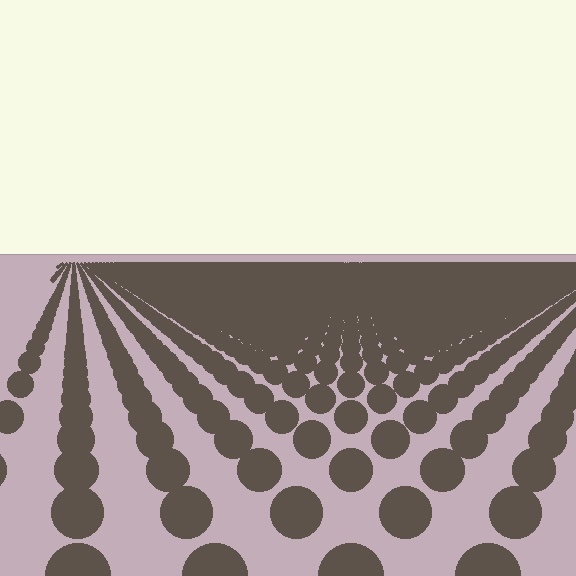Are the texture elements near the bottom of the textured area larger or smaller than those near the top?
Larger. Near the bottom, elements are closer to the viewer and appear at a bigger on-screen size.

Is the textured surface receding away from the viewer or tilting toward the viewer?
The surface is receding away from the viewer. Texture elements get smaller and denser toward the top.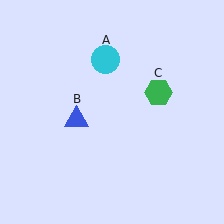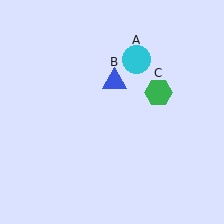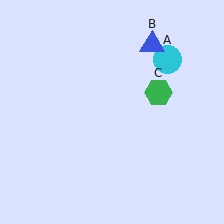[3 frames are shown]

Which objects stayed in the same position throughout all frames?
Green hexagon (object C) remained stationary.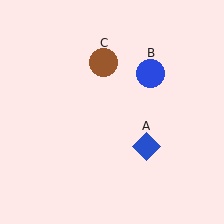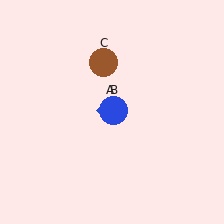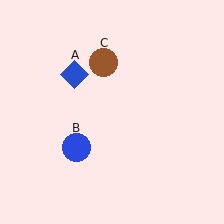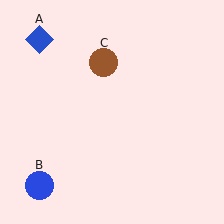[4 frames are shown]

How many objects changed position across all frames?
2 objects changed position: blue diamond (object A), blue circle (object B).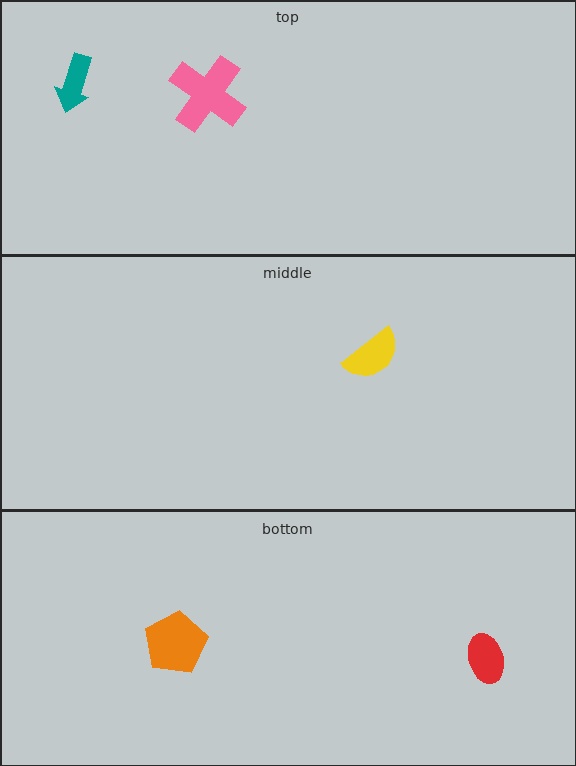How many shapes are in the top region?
2.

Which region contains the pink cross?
The top region.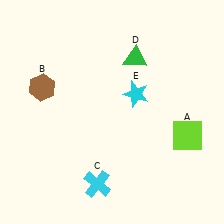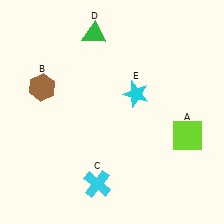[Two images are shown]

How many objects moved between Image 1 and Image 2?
1 object moved between the two images.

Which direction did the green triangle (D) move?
The green triangle (D) moved left.